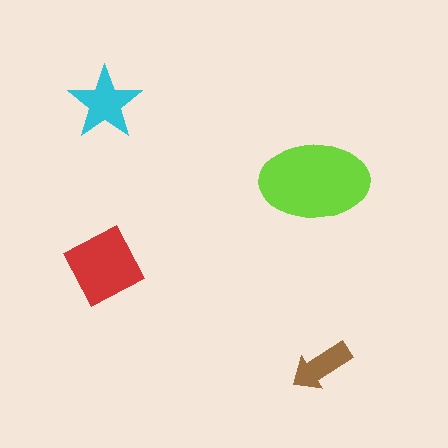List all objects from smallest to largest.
The brown arrow, the cyan star, the red diamond, the lime ellipse.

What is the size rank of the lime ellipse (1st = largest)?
1st.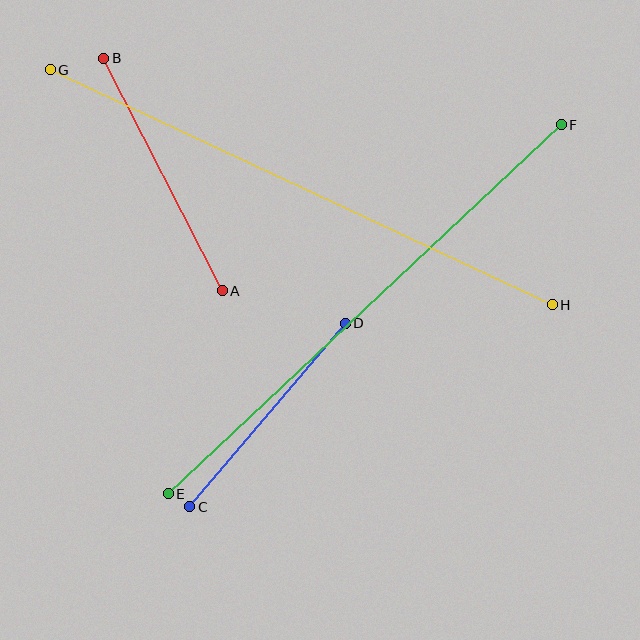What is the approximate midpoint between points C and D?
The midpoint is at approximately (267, 415) pixels.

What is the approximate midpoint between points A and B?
The midpoint is at approximately (163, 175) pixels.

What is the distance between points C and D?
The distance is approximately 241 pixels.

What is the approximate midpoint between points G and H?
The midpoint is at approximately (301, 187) pixels.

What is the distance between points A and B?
The distance is approximately 261 pixels.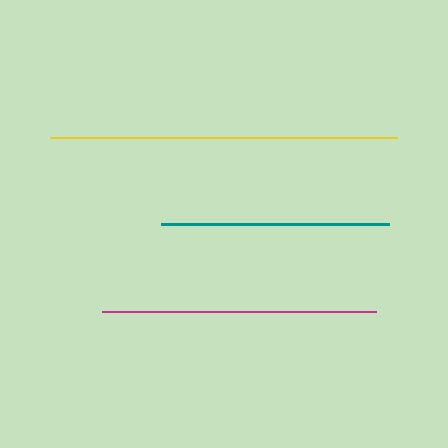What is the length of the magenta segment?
The magenta segment is approximately 274 pixels long.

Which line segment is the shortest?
The teal line is the shortest at approximately 228 pixels.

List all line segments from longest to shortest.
From longest to shortest: yellow, magenta, teal.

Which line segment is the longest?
The yellow line is the longest at approximately 348 pixels.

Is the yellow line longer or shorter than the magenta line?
The yellow line is longer than the magenta line.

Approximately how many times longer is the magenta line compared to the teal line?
The magenta line is approximately 1.2 times the length of the teal line.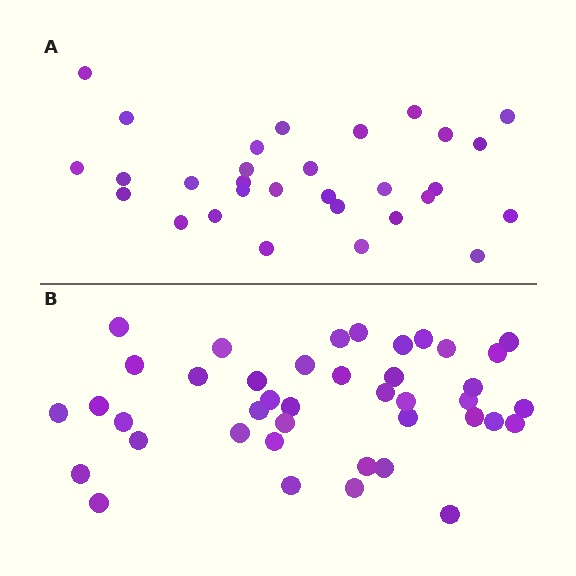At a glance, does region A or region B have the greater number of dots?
Region B (the bottom region) has more dots.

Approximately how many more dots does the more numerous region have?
Region B has roughly 12 or so more dots than region A.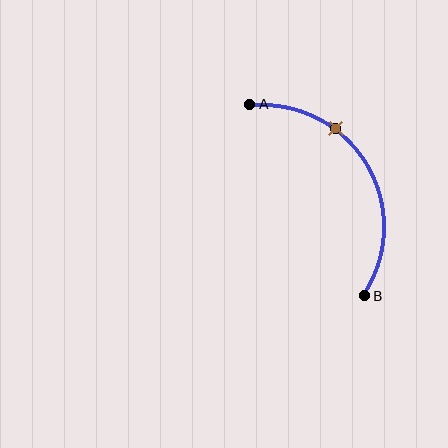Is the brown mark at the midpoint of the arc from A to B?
No. The brown mark lies on the arc but is closer to endpoint A. The arc midpoint would be at the point on the curve equidistant along the arc from both A and B.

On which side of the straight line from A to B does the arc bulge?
The arc bulges to the right of the straight line connecting A and B.